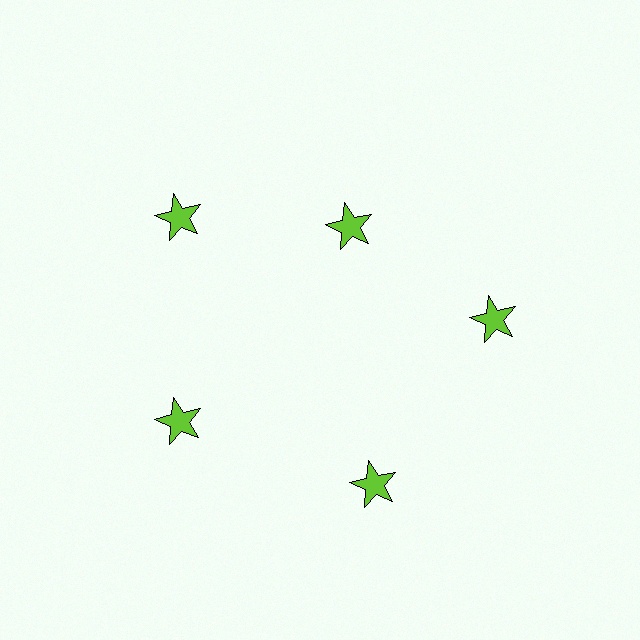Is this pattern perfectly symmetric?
No. The 5 lime stars are arranged in a ring, but one element near the 1 o'clock position is pulled inward toward the center, breaking the 5-fold rotational symmetry.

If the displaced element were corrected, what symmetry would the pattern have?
It would have 5-fold rotational symmetry — the pattern would map onto itself every 72 degrees.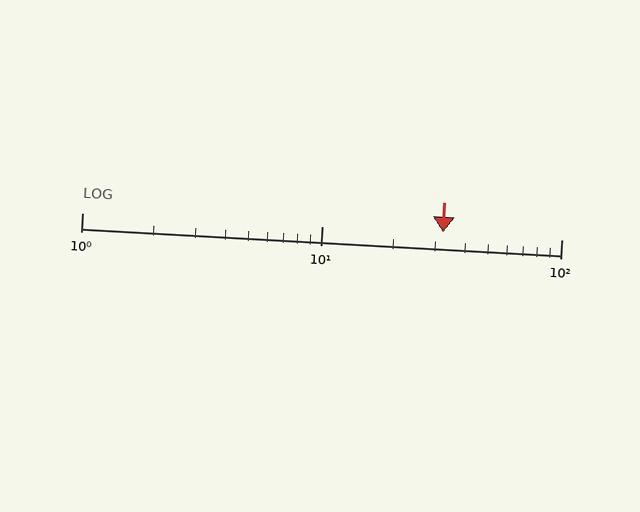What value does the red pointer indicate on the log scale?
The pointer indicates approximately 32.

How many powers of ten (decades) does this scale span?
The scale spans 2 decades, from 1 to 100.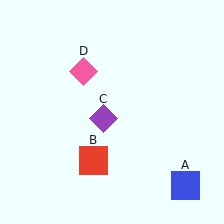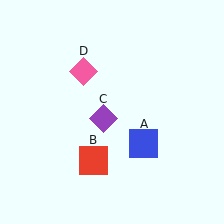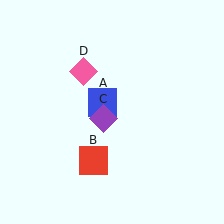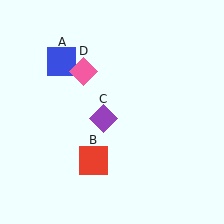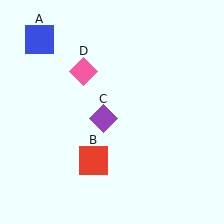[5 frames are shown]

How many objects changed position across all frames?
1 object changed position: blue square (object A).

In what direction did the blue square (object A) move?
The blue square (object A) moved up and to the left.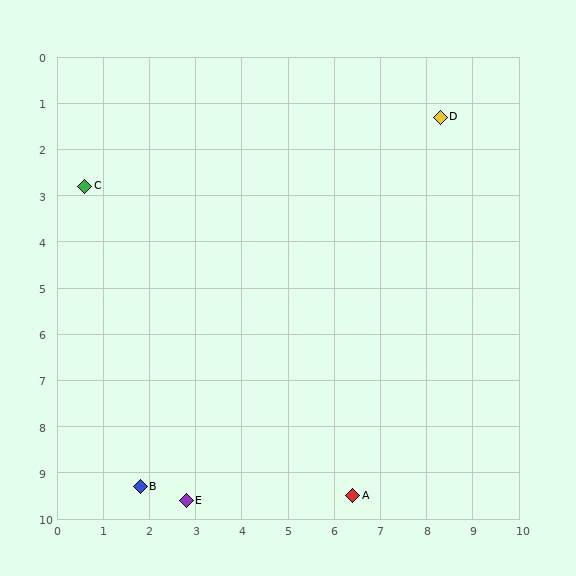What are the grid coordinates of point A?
Point A is at approximately (6.4, 9.5).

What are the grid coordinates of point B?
Point B is at approximately (1.8, 9.3).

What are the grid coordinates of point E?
Point E is at approximately (2.8, 9.6).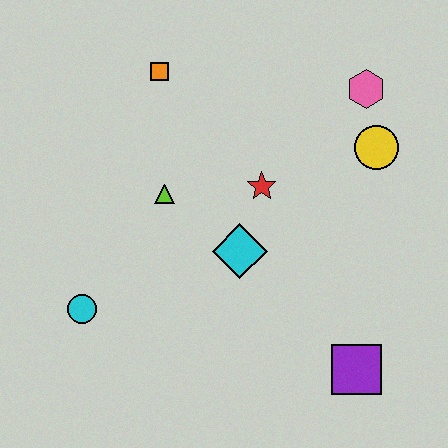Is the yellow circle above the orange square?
No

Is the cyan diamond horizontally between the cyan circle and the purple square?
Yes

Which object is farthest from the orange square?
The purple square is farthest from the orange square.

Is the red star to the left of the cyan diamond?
No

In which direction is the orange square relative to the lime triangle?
The orange square is above the lime triangle.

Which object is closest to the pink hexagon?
The yellow circle is closest to the pink hexagon.